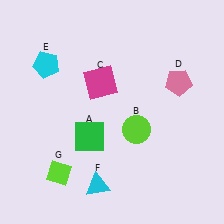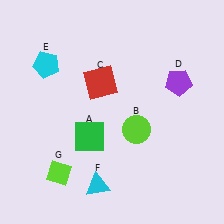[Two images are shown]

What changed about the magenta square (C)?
In Image 1, C is magenta. In Image 2, it changed to red.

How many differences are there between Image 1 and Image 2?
There are 2 differences between the two images.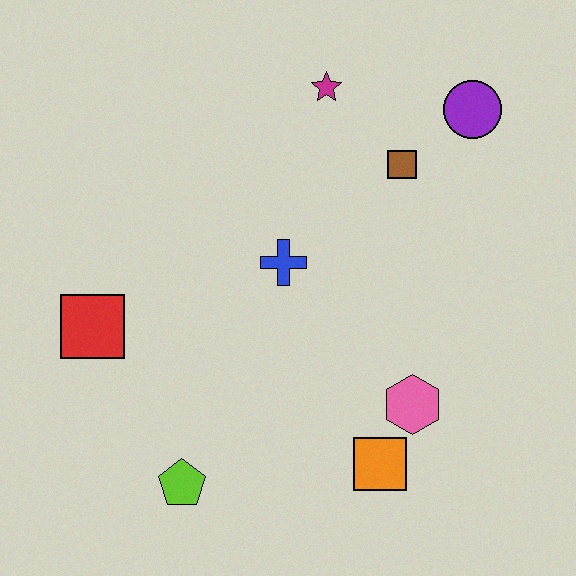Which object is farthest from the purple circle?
The lime pentagon is farthest from the purple circle.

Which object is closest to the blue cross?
The brown square is closest to the blue cross.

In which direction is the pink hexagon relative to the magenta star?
The pink hexagon is below the magenta star.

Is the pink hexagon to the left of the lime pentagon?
No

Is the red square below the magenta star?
Yes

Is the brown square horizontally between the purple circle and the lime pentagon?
Yes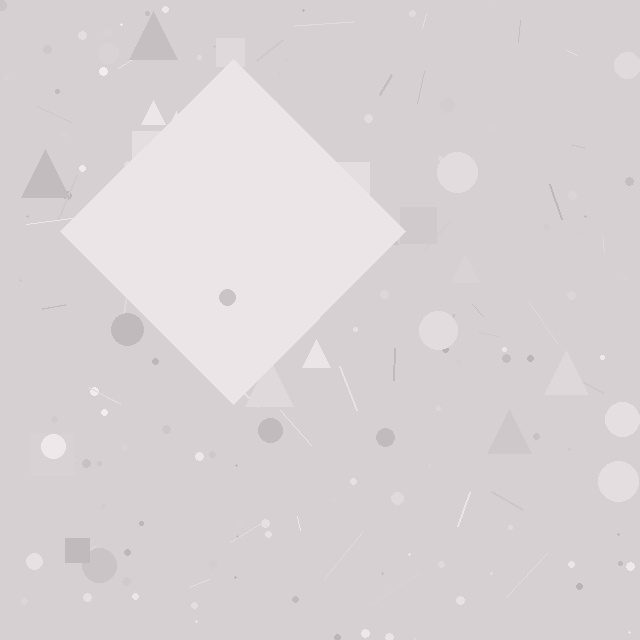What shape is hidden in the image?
A diamond is hidden in the image.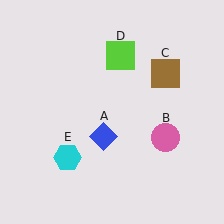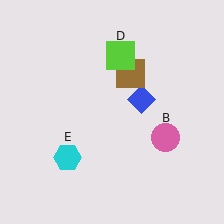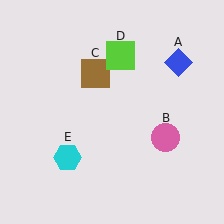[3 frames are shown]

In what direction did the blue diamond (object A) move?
The blue diamond (object A) moved up and to the right.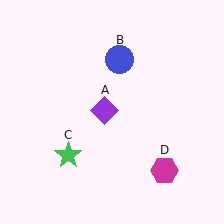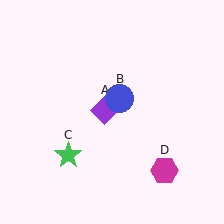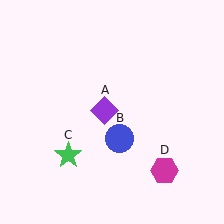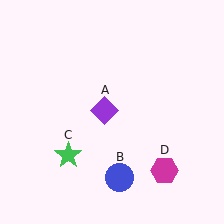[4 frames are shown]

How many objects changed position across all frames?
1 object changed position: blue circle (object B).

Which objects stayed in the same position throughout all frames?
Purple diamond (object A) and green star (object C) and magenta hexagon (object D) remained stationary.